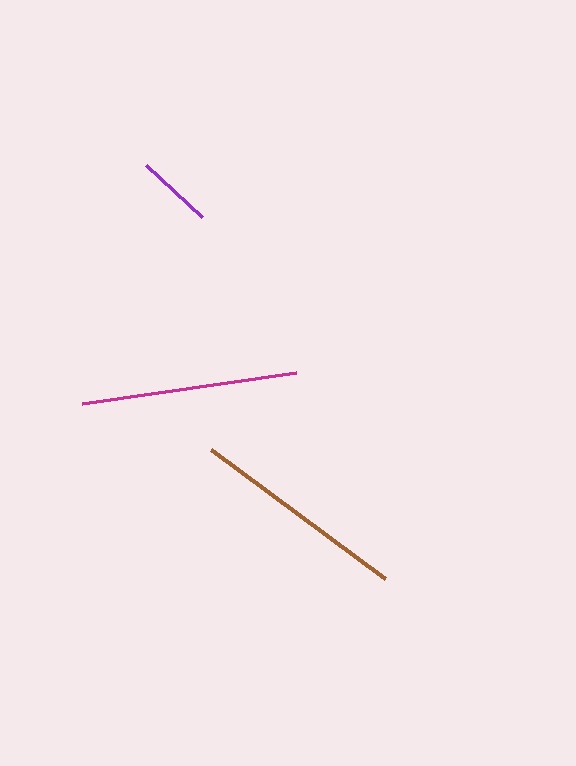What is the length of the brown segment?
The brown segment is approximately 216 pixels long.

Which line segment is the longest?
The magenta line is the longest at approximately 216 pixels.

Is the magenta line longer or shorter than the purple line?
The magenta line is longer than the purple line.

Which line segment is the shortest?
The purple line is the shortest at approximately 77 pixels.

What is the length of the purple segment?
The purple segment is approximately 77 pixels long.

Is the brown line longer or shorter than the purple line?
The brown line is longer than the purple line.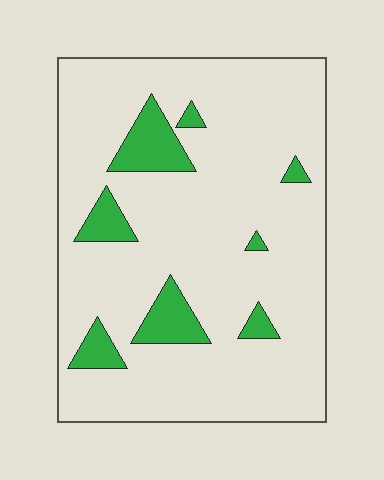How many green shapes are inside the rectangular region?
8.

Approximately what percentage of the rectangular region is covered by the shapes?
Approximately 10%.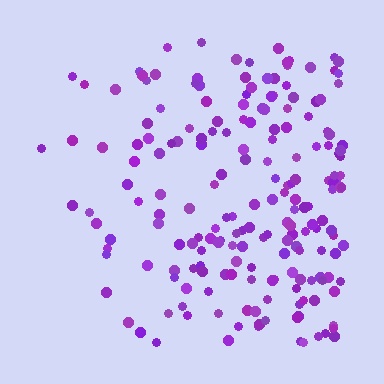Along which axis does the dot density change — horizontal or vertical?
Horizontal.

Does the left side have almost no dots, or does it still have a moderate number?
Still a moderate number, just noticeably fewer than the right.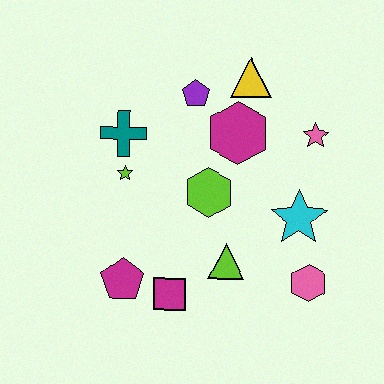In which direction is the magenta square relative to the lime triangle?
The magenta square is to the left of the lime triangle.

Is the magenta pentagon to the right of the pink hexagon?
No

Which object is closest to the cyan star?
The pink hexagon is closest to the cyan star.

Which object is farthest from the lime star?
The pink hexagon is farthest from the lime star.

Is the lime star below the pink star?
Yes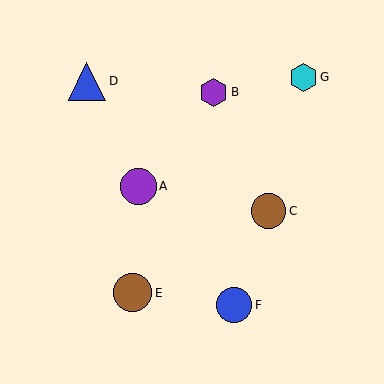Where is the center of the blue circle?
The center of the blue circle is at (234, 305).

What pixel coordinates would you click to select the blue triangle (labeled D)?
Click at (87, 81) to select the blue triangle D.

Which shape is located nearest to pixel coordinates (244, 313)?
The blue circle (labeled F) at (234, 305) is nearest to that location.